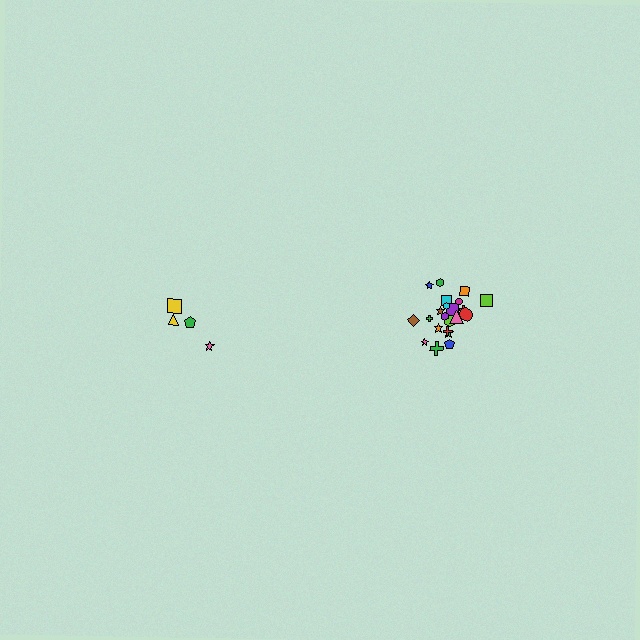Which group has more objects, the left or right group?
The right group.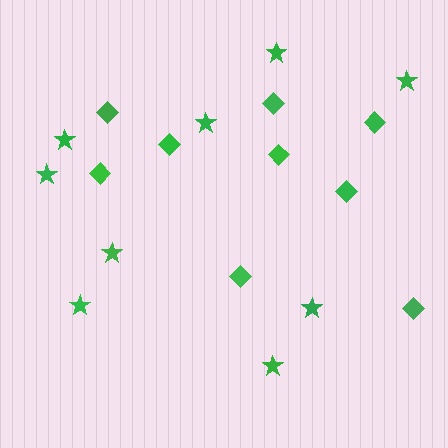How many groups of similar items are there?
There are 2 groups: one group of diamonds (9) and one group of stars (9).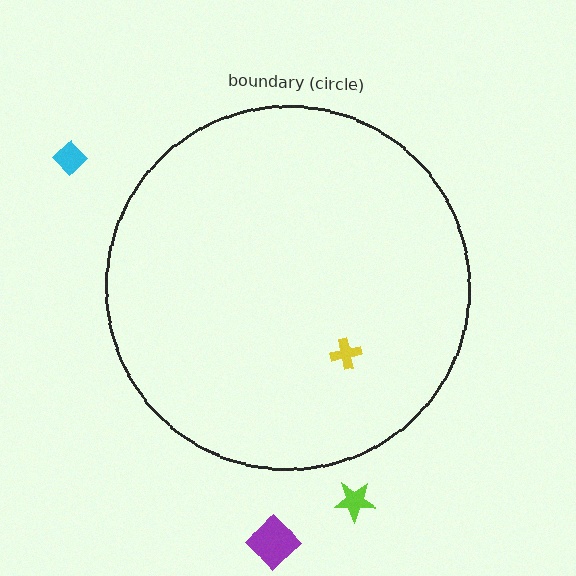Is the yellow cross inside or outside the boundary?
Inside.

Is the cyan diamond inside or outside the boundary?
Outside.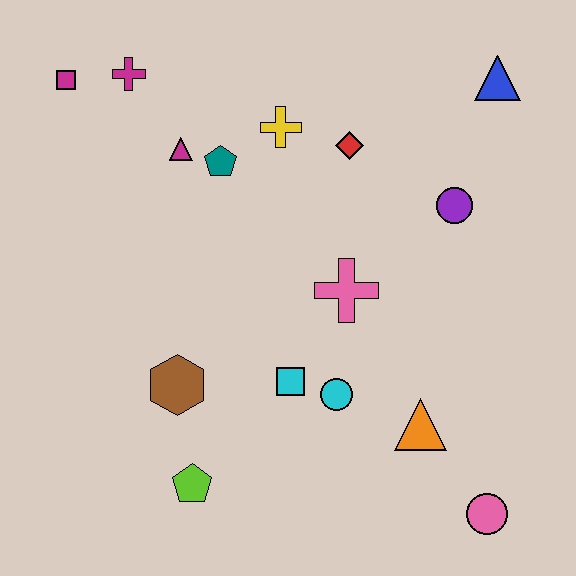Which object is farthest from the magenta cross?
The pink circle is farthest from the magenta cross.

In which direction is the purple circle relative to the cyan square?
The purple circle is above the cyan square.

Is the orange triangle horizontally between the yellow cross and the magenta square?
No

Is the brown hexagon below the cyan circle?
No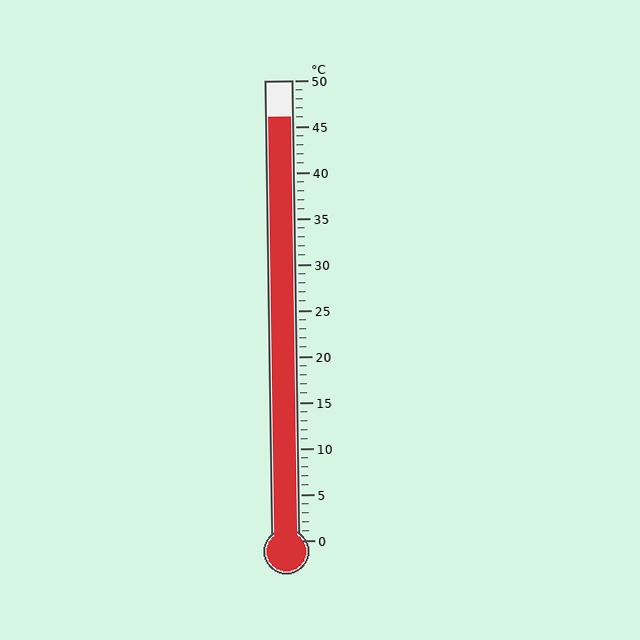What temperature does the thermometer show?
The thermometer shows approximately 46°C.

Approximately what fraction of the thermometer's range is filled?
The thermometer is filled to approximately 90% of its range.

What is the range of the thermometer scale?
The thermometer scale ranges from 0°C to 50°C.